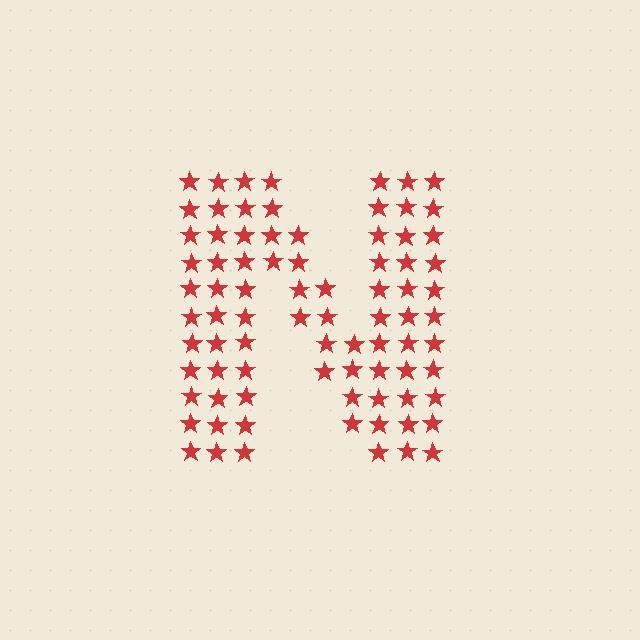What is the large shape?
The large shape is the letter N.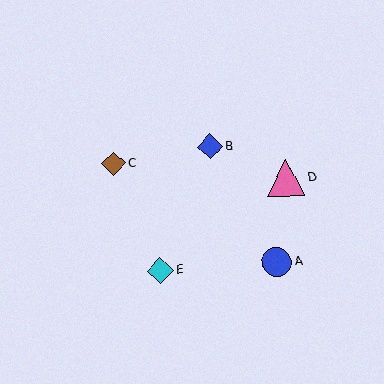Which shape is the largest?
The pink triangle (labeled D) is the largest.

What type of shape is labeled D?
Shape D is a pink triangle.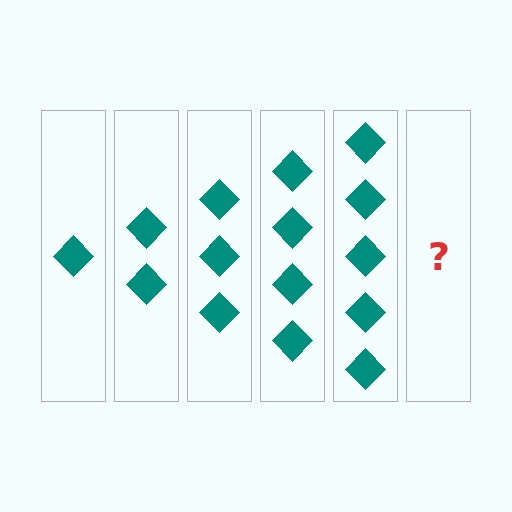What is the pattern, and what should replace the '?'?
The pattern is that each step adds one more diamond. The '?' should be 6 diamonds.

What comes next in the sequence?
The next element should be 6 diamonds.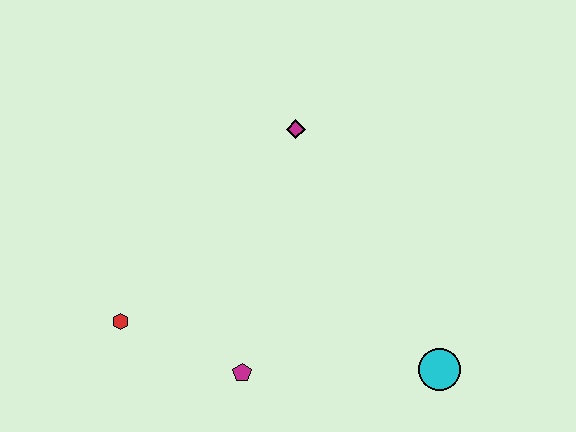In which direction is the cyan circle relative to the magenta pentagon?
The cyan circle is to the right of the magenta pentagon.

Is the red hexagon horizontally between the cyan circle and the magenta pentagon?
No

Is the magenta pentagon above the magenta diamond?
No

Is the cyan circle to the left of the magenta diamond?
No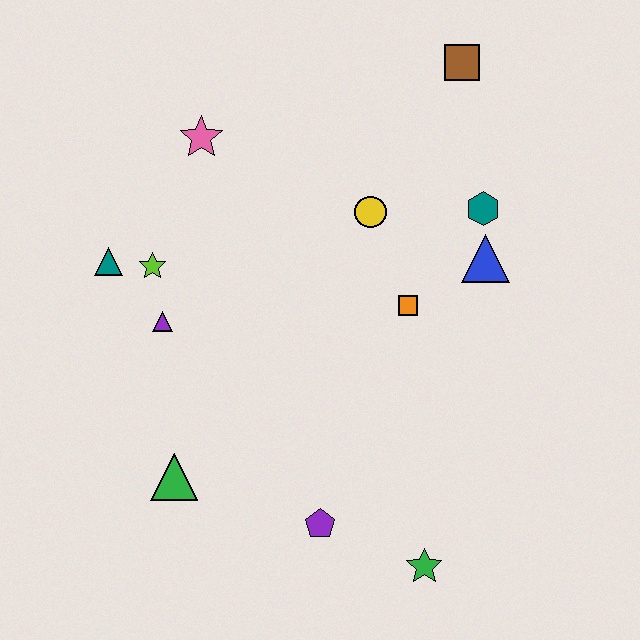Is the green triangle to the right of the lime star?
Yes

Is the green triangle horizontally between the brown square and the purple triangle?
Yes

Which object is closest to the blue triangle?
The teal hexagon is closest to the blue triangle.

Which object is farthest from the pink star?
The green star is farthest from the pink star.